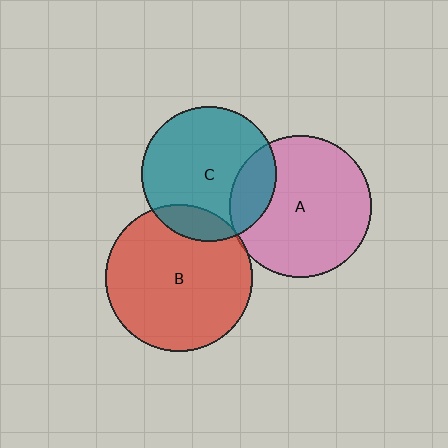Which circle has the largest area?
Circle B (red).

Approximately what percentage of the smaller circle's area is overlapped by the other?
Approximately 15%.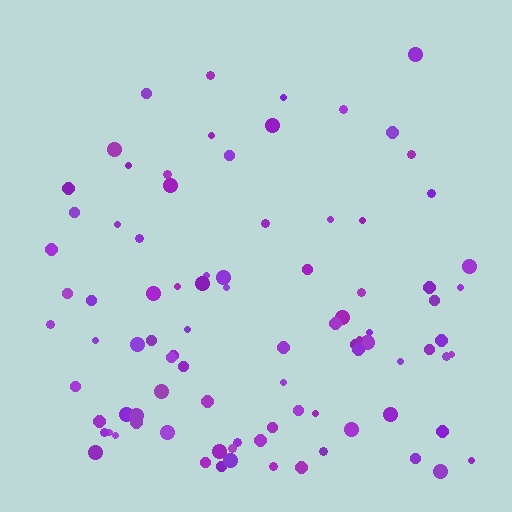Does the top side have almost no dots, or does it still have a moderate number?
Still a moderate number, just noticeably fewer than the bottom.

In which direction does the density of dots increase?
From top to bottom, with the bottom side densest.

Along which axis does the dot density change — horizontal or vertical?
Vertical.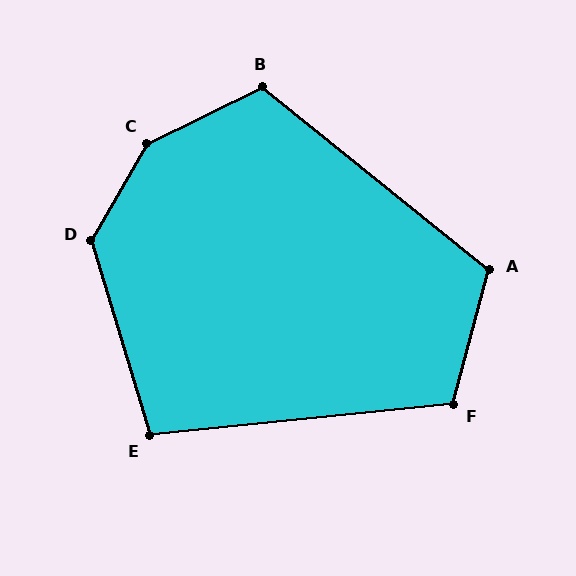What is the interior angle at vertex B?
Approximately 115 degrees (obtuse).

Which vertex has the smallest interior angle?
E, at approximately 101 degrees.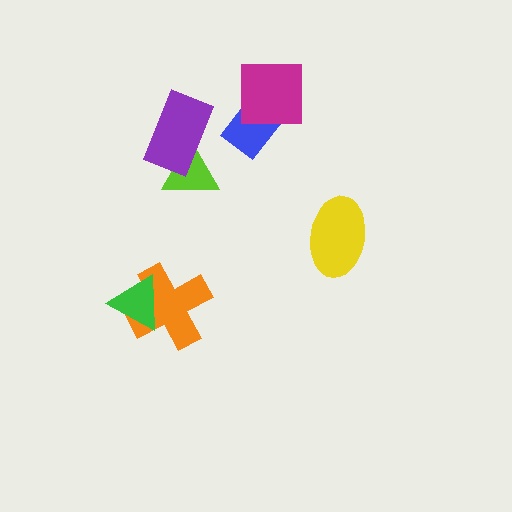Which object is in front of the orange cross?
The green triangle is in front of the orange cross.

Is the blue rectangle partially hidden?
Yes, it is partially covered by another shape.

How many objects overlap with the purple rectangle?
1 object overlaps with the purple rectangle.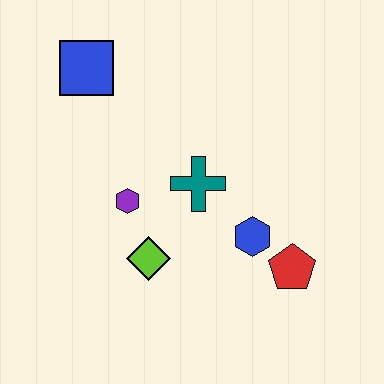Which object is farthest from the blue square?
The red pentagon is farthest from the blue square.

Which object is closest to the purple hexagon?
The lime diamond is closest to the purple hexagon.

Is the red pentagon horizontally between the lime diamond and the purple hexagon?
No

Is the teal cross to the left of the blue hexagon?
Yes